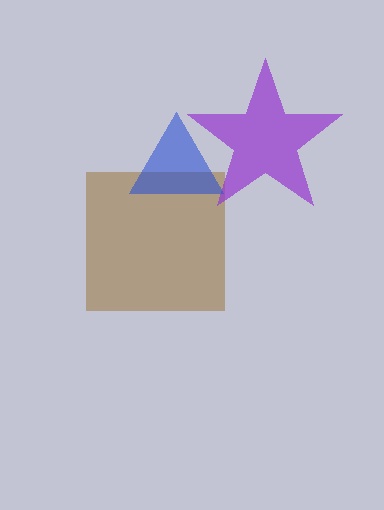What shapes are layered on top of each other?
The layered shapes are: a brown square, a purple star, a blue triangle.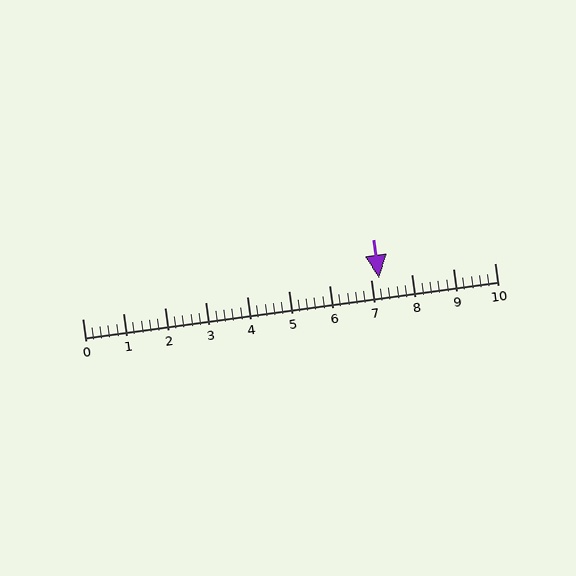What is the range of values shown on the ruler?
The ruler shows values from 0 to 10.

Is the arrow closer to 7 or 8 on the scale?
The arrow is closer to 7.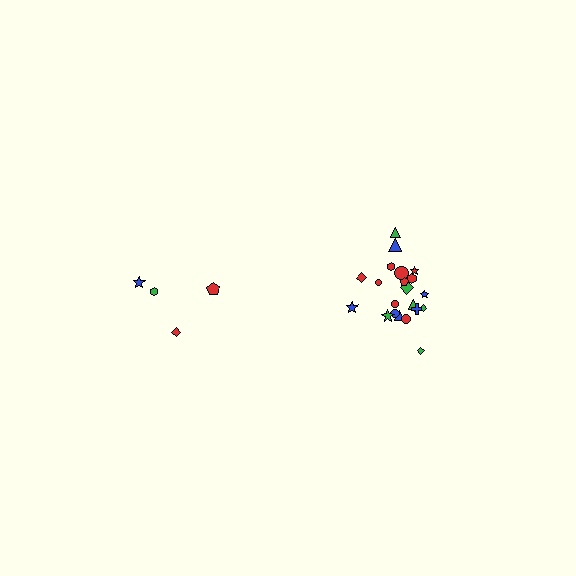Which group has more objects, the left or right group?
The right group.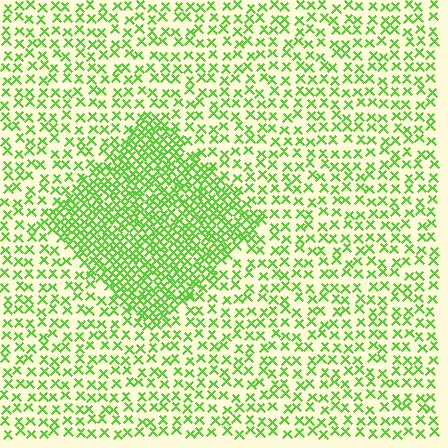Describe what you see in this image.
The image contains small lime elements arranged at two different densities. A diamond-shaped region is visible where the elements are more densely packed than the surrounding area.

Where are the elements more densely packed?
The elements are more densely packed inside the diamond boundary.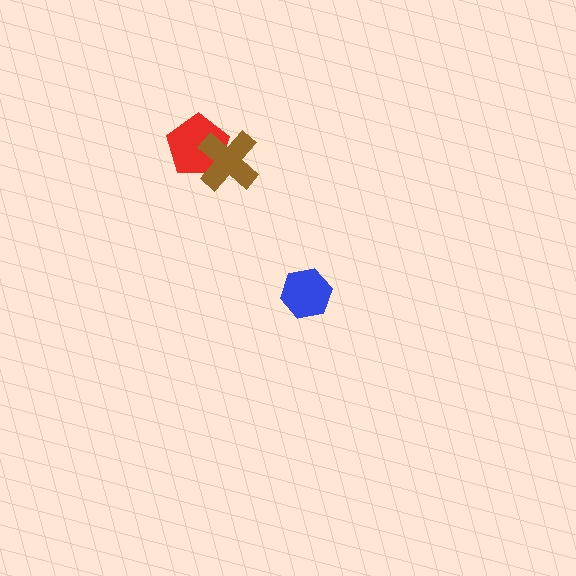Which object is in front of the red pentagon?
The brown cross is in front of the red pentagon.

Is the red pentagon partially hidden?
Yes, it is partially covered by another shape.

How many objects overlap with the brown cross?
1 object overlaps with the brown cross.